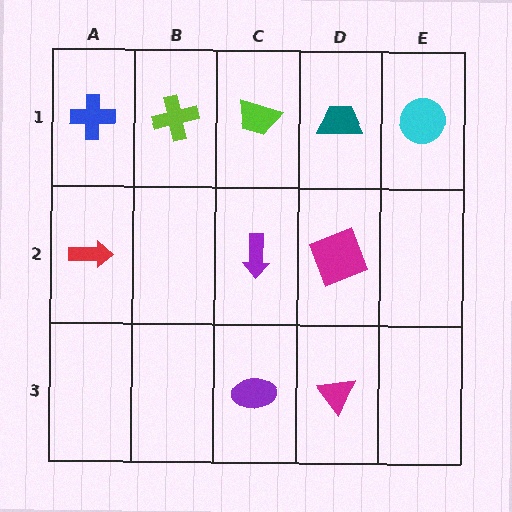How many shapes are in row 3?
2 shapes.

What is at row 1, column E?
A cyan circle.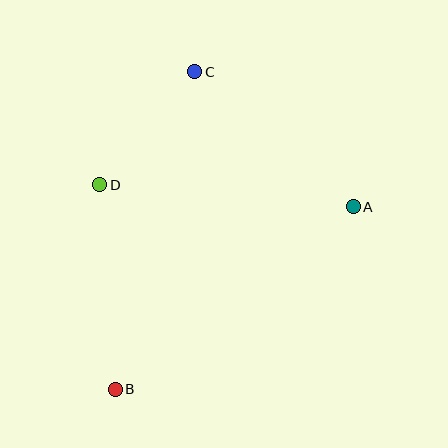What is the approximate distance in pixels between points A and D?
The distance between A and D is approximately 254 pixels.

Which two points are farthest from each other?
Points B and C are farthest from each other.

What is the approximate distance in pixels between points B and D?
The distance between B and D is approximately 205 pixels.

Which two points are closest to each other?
Points C and D are closest to each other.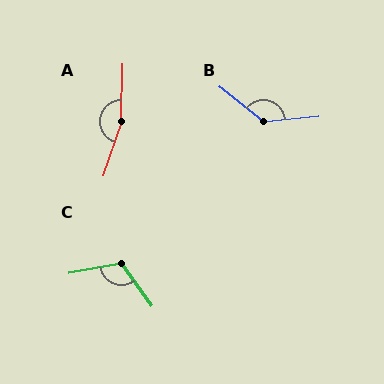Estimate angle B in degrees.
Approximately 136 degrees.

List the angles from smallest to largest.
C (115°), B (136°), A (162°).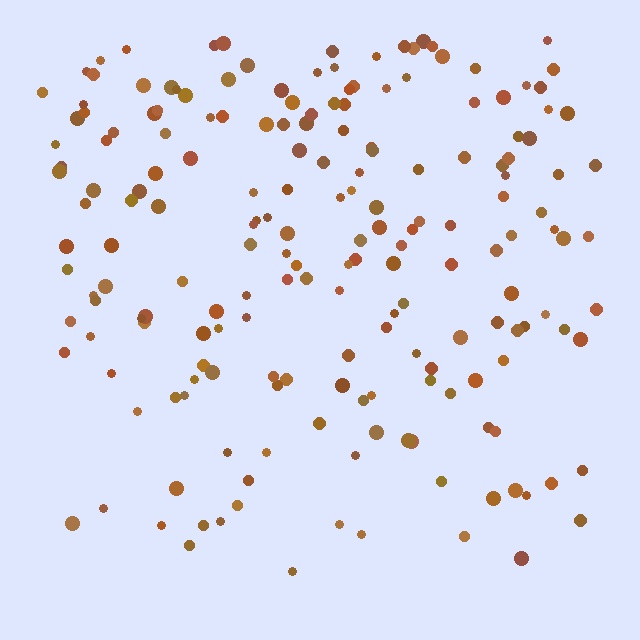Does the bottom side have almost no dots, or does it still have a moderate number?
Still a moderate number, just noticeably fewer than the top.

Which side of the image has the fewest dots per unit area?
The bottom.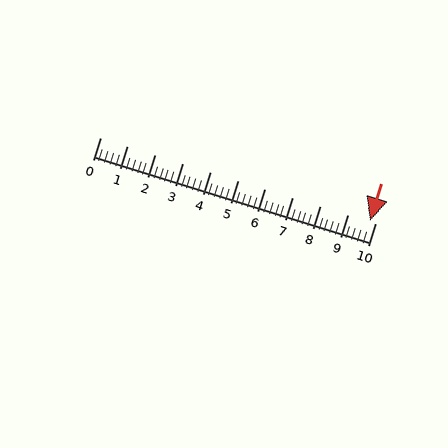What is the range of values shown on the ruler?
The ruler shows values from 0 to 10.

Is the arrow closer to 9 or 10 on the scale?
The arrow is closer to 10.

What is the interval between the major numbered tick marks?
The major tick marks are spaced 1 units apart.